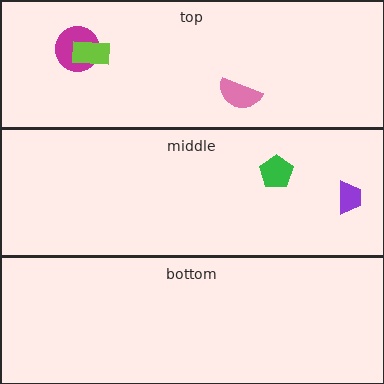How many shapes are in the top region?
3.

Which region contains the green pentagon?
The middle region.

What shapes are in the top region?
The magenta circle, the lime rectangle, the pink semicircle.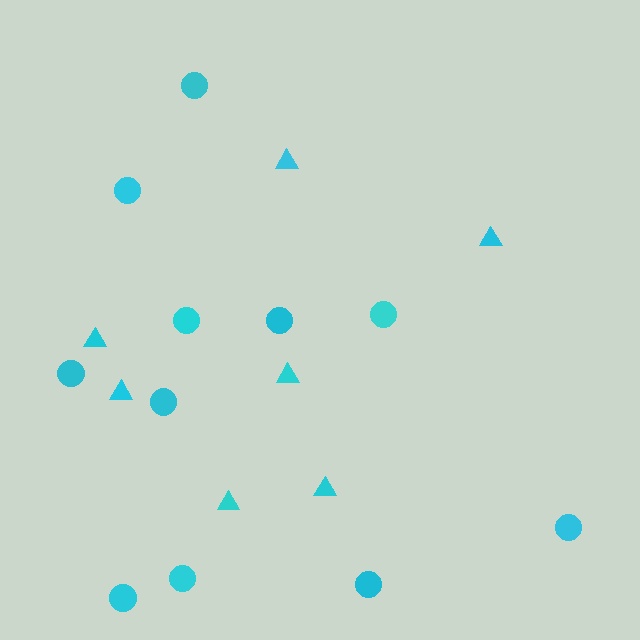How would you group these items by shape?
There are 2 groups: one group of triangles (7) and one group of circles (11).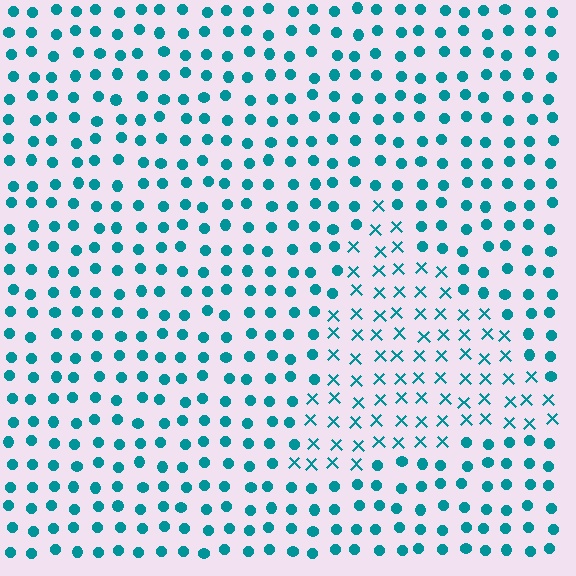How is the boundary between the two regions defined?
The boundary is defined by a change in element shape: X marks inside vs. circles outside. All elements share the same color and spacing.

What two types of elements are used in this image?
The image uses X marks inside the triangle region and circles outside it.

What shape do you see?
I see a triangle.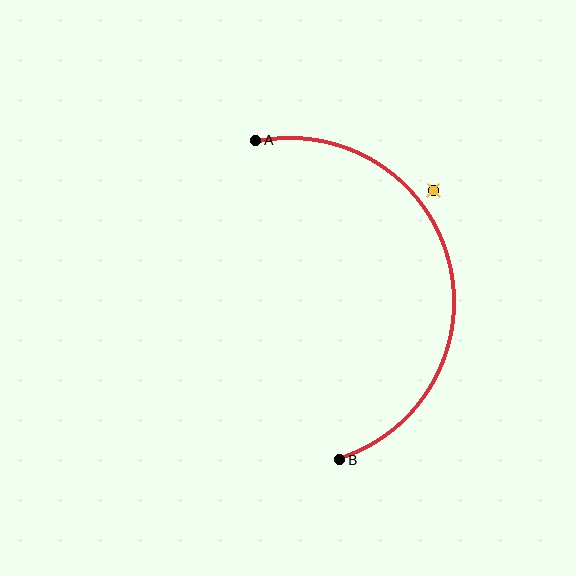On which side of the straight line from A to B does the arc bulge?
The arc bulges to the right of the straight line connecting A and B.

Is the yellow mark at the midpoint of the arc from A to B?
No — the yellow mark does not lie on the arc at all. It sits slightly outside the curve.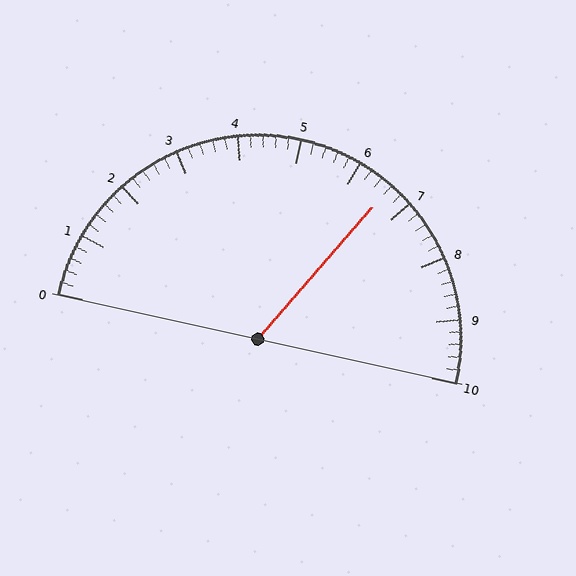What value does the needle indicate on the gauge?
The needle indicates approximately 6.6.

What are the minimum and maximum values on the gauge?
The gauge ranges from 0 to 10.